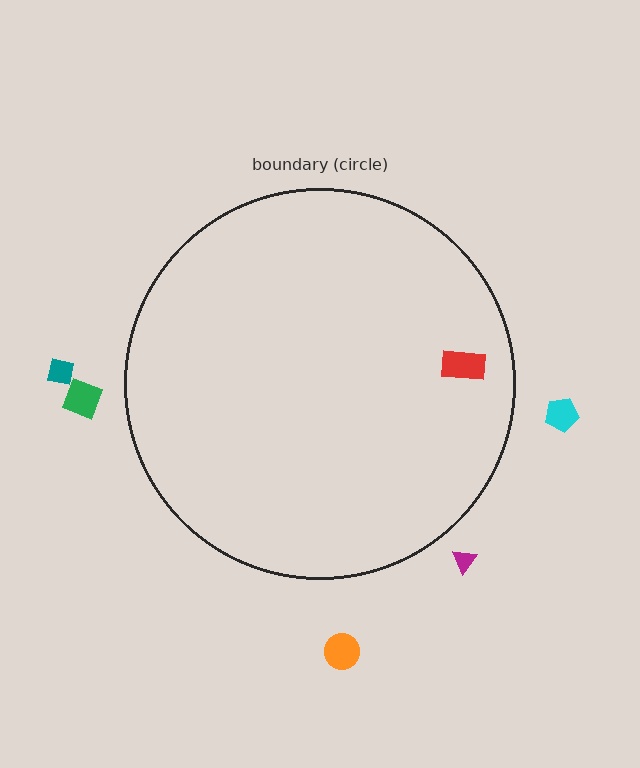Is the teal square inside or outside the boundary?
Outside.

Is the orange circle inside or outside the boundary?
Outside.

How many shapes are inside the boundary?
1 inside, 5 outside.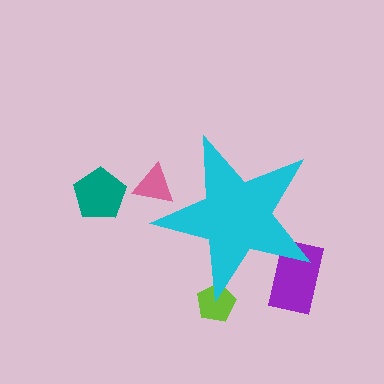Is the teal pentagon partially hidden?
No, the teal pentagon is fully visible.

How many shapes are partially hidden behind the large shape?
3 shapes are partially hidden.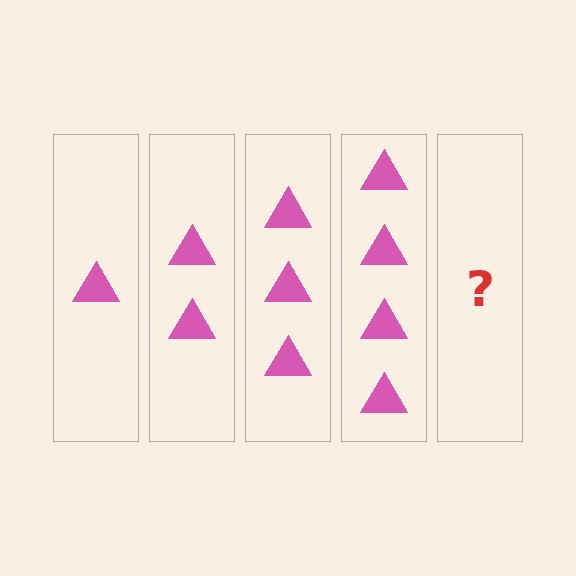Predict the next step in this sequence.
The next step is 5 triangles.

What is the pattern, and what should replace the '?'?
The pattern is that each step adds one more triangle. The '?' should be 5 triangles.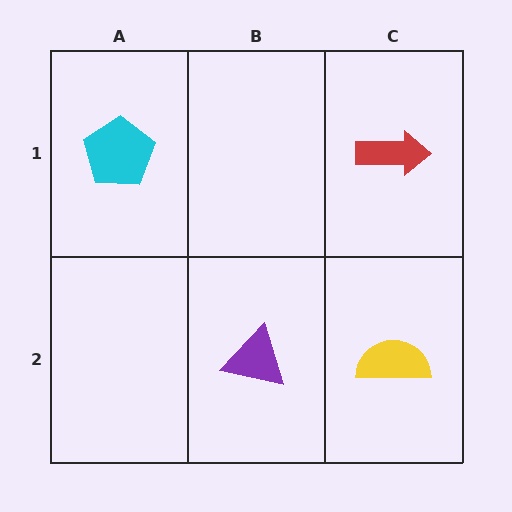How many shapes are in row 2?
2 shapes.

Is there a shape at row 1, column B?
No, that cell is empty.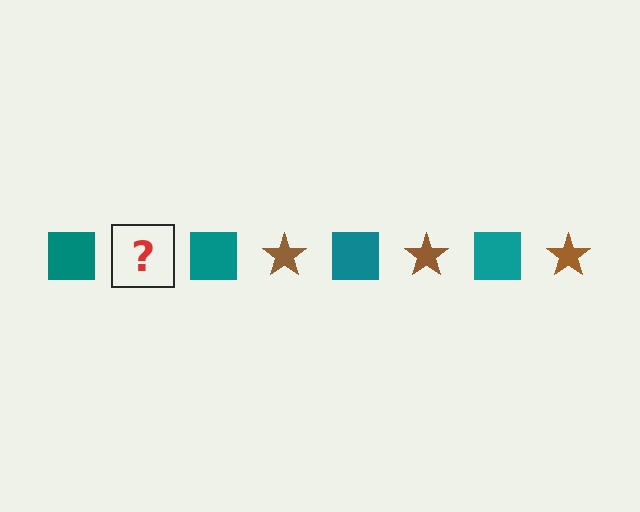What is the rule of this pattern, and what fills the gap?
The rule is that the pattern alternates between teal square and brown star. The gap should be filled with a brown star.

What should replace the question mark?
The question mark should be replaced with a brown star.